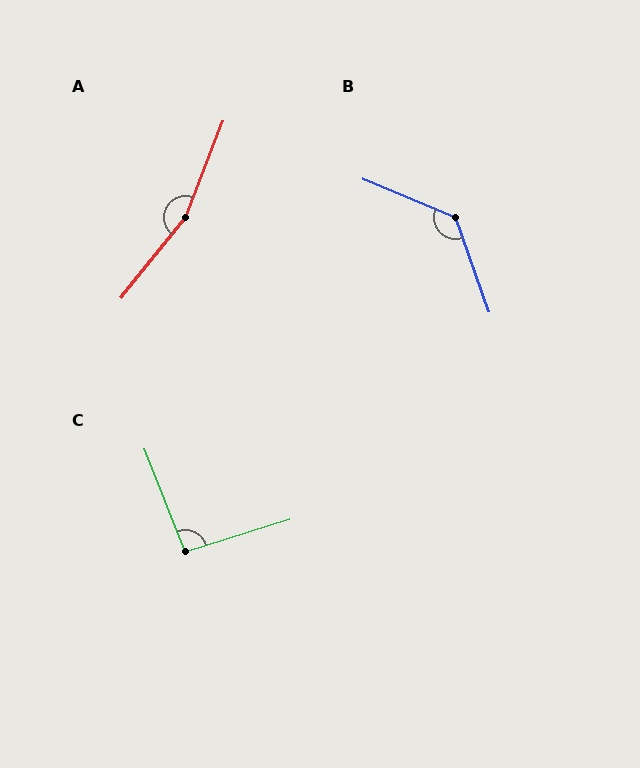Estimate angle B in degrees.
Approximately 132 degrees.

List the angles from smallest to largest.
C (95°), B (132°), A (162°).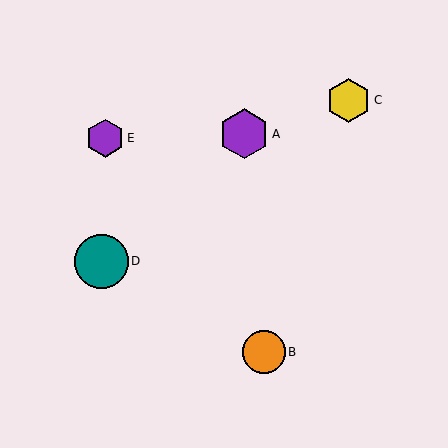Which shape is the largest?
The teal circle (labeled D) is the largest.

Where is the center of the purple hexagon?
The center of the purple hexagon is at (105, 138).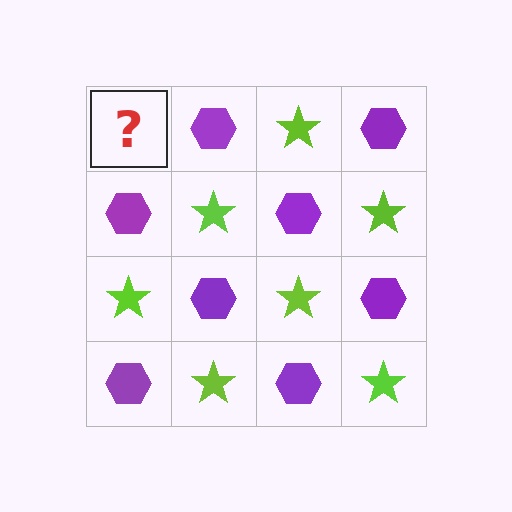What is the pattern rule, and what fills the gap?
The rule is that it alternates lime star and purple hexagon in a checkerboard pattern. The gap should be filled with a lime star.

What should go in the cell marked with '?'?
The missing cell should contain a lime star.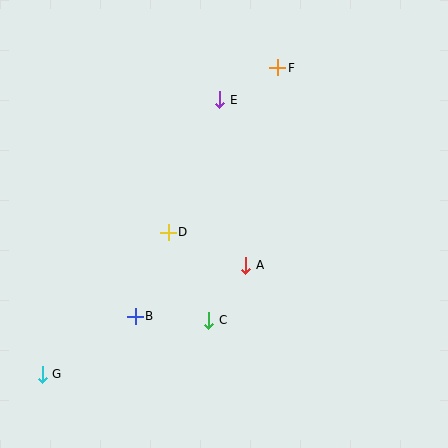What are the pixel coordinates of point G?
Point G is at (42, 374).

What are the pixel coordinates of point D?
Point D is at (168, 232).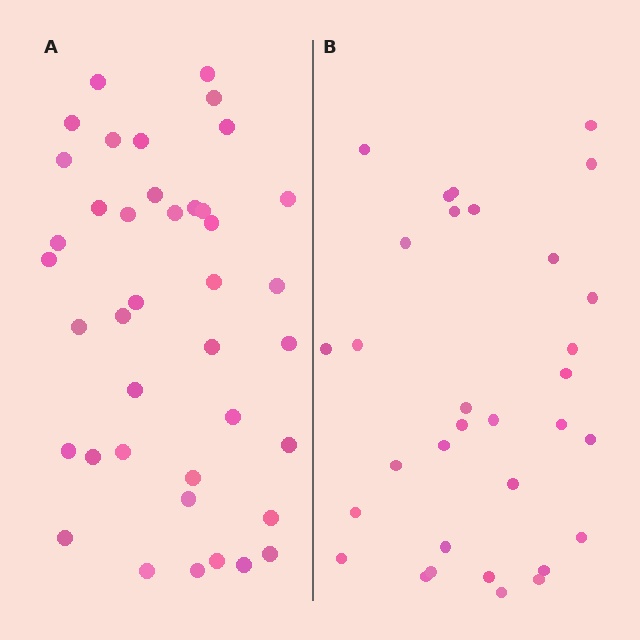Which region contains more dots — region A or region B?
Region A (the left region) has more dots.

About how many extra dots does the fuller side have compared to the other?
Region A has roughly 8 or so more dots than region B.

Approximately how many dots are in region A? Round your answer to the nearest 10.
About 40 dots.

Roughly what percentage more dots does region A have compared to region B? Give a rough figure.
About 25% more.